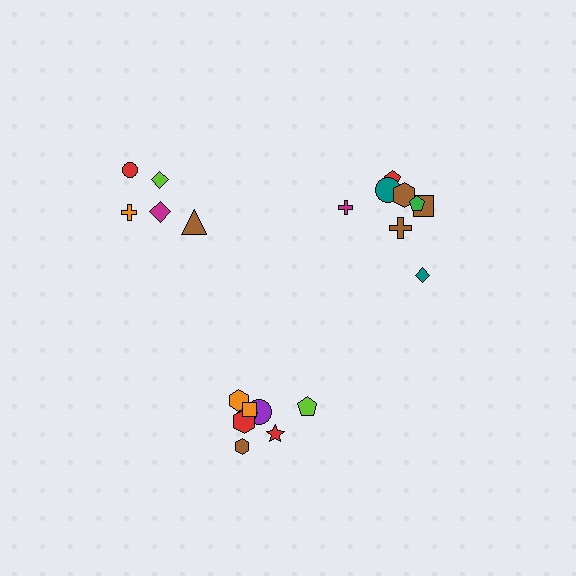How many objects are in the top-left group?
There are 5 objects.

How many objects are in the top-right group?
There are 8 objects.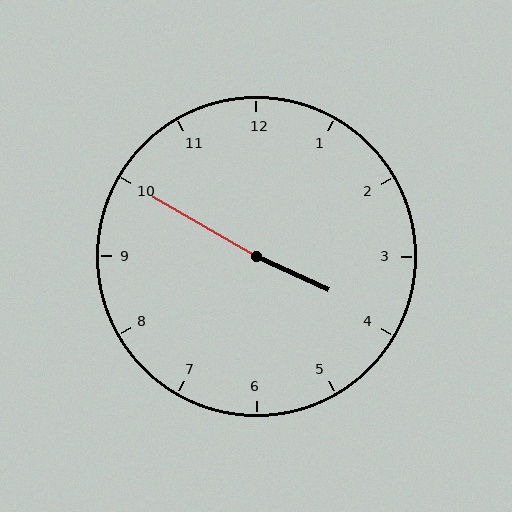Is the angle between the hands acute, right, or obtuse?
It is obtuse.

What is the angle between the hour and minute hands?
Approximately 175 degrees.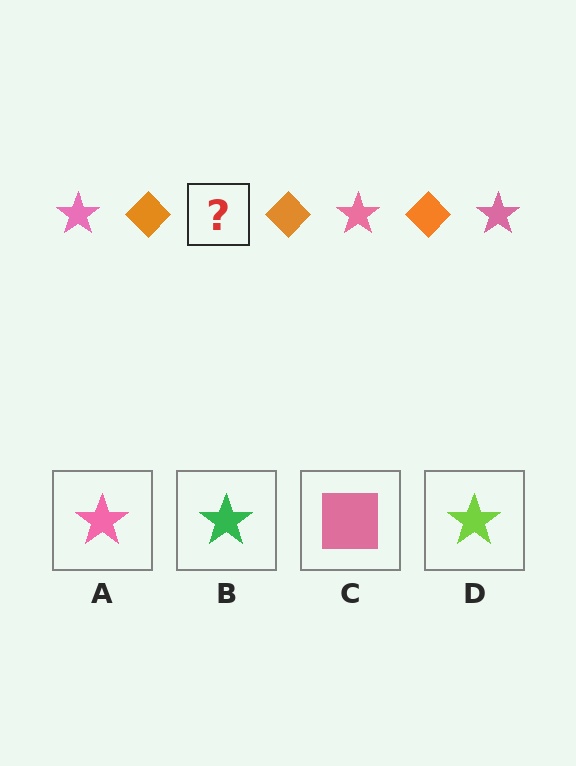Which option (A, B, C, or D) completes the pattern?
A.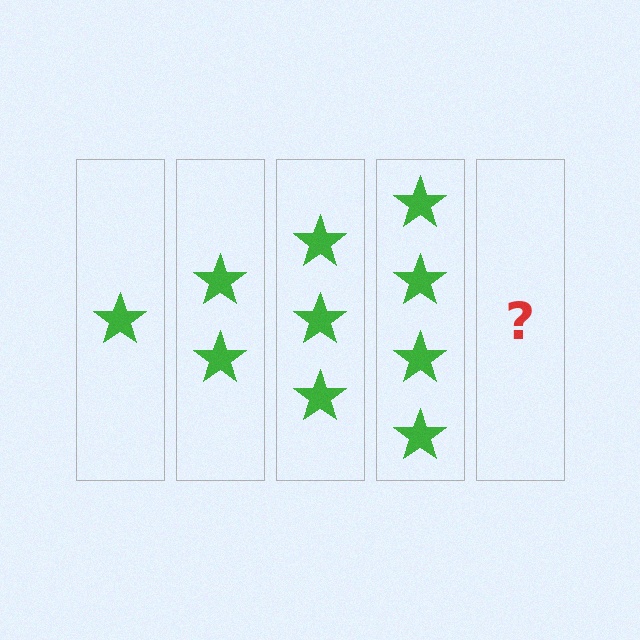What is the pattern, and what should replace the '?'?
The pattern is that each step adds one more star. The '?' should be 5 stars.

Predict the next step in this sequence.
The next step is 5 stars.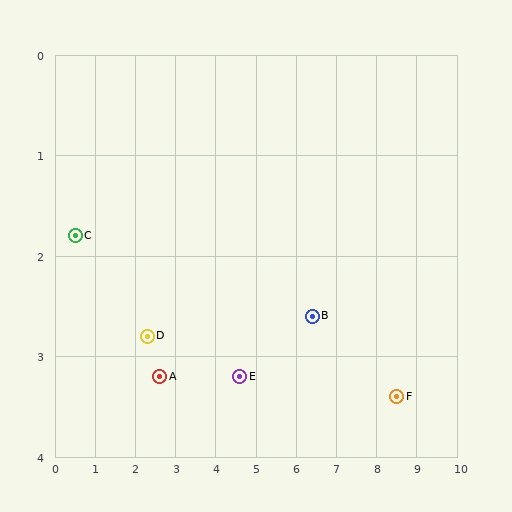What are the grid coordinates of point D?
Point D is at approximately (2.3, 2.8).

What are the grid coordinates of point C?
Point C is at approximately (0.5, 1.8).